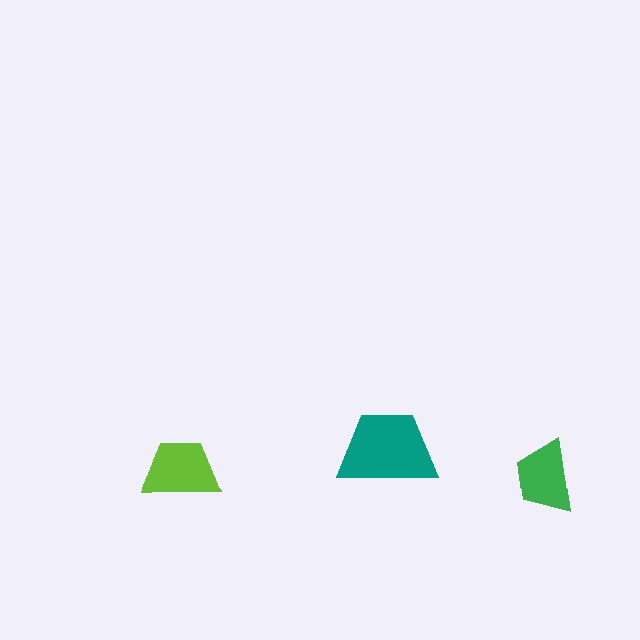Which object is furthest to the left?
The lime trapezoid is leftmost.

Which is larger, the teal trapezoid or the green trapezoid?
The teal one.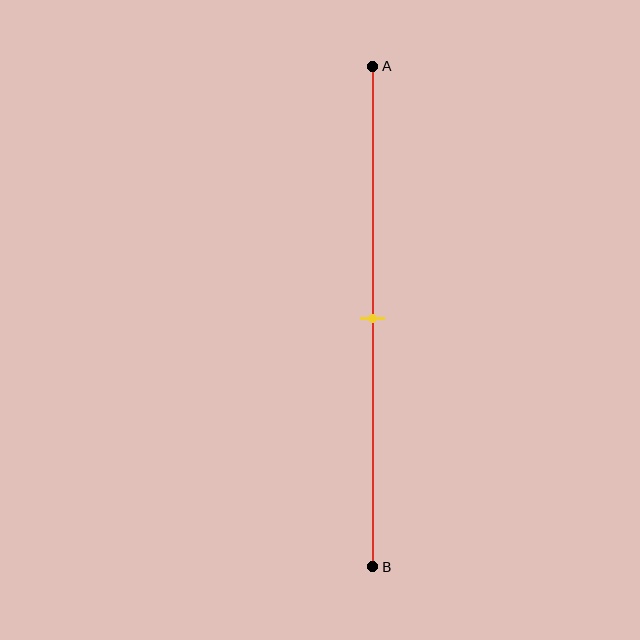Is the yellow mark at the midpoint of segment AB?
Yes, the mark is approximately at the midpoint.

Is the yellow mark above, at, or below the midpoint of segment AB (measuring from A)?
The yellow mark is approximately at the midpoint of segment AB.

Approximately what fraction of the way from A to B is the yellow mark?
The yellow mark is approximately 50% of the way from A to B.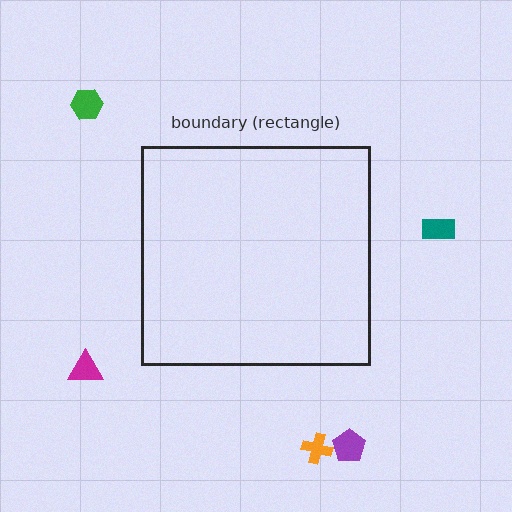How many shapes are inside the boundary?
0 inside, 5 outside.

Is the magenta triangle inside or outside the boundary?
Outside.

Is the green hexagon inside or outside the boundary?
Outside.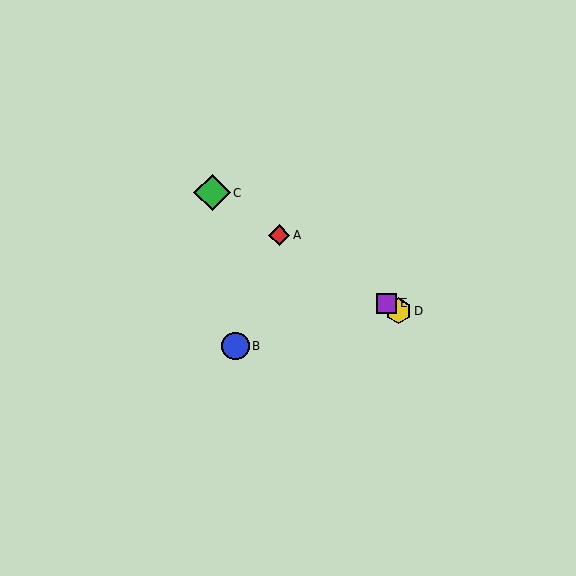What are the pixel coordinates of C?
Object C is at (212, 193).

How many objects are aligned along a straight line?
4 objects (A, C, D, E) are aligned along a straight line.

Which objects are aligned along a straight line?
Objects A, C, D, E are aligned along a straight line.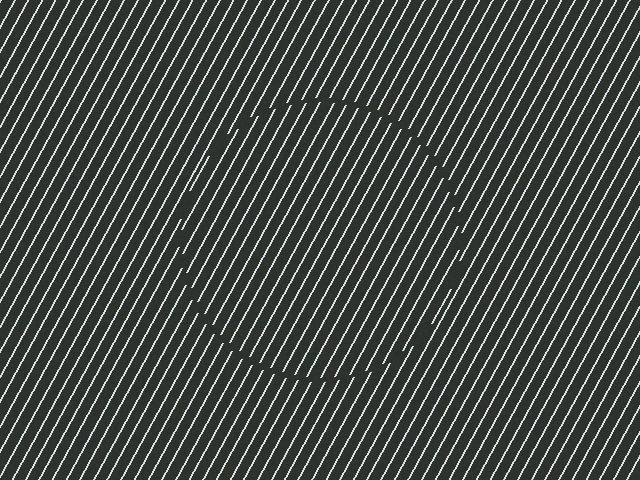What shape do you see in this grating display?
An illusory circle. The interior of the shape contains the same grating, shifted by half a period — the contour is defined by the phase discontinuity where line-ends from the inner and outer gratings abut.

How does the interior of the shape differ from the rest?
The interior of the shape contains the same grating, shifted by half a period — the contour is defined by the phase discontinuity where line-ends from the inner and outer gratings abut.